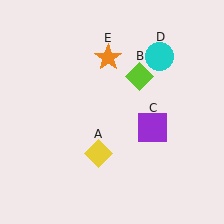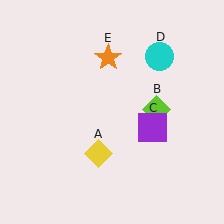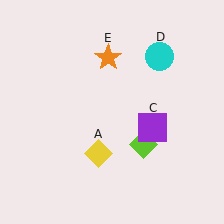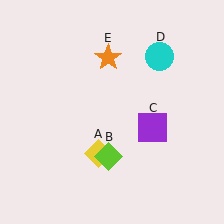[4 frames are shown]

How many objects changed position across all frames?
1 object changed position: lime diamond (object B).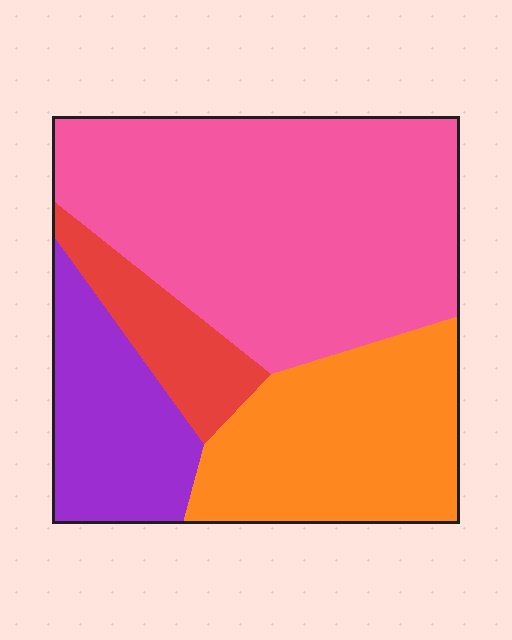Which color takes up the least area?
Red, at roughly 10%.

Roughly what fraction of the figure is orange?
Orange takes up between a sixth and a third of the figure.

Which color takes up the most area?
Pink, at roughly 50%.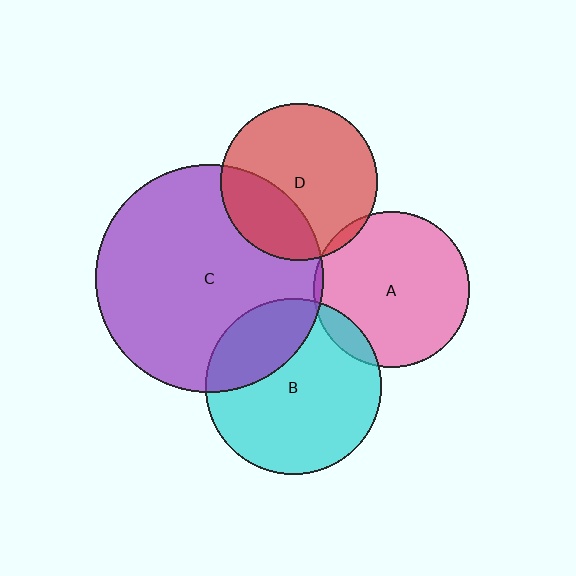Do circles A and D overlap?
Yes.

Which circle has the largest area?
Circle C (purple).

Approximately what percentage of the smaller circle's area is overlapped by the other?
Approximately 5%.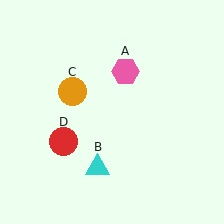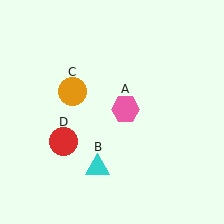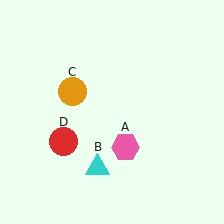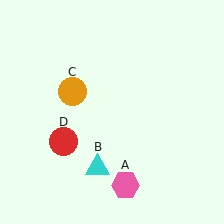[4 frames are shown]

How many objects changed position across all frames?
1 object changed position: pink hexagon (object A).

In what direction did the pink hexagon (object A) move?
The pink hexagon (object A) moved down.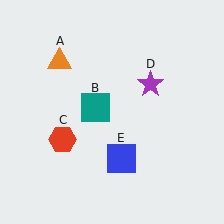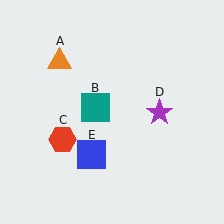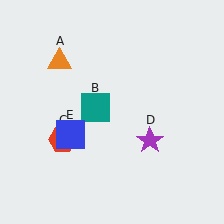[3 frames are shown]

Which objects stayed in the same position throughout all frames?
Orange triangle (object A) and teal square (object B) and red hexagon (object C) remained stationary.